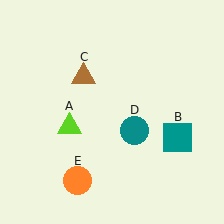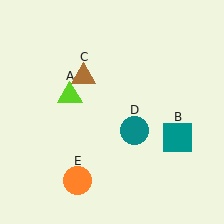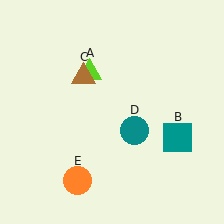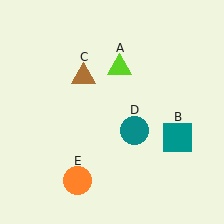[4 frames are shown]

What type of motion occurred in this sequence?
The lime triangle (object A) rotated clockwise around the center of the scene.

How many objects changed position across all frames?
1 object changed position: lime triangle (object A).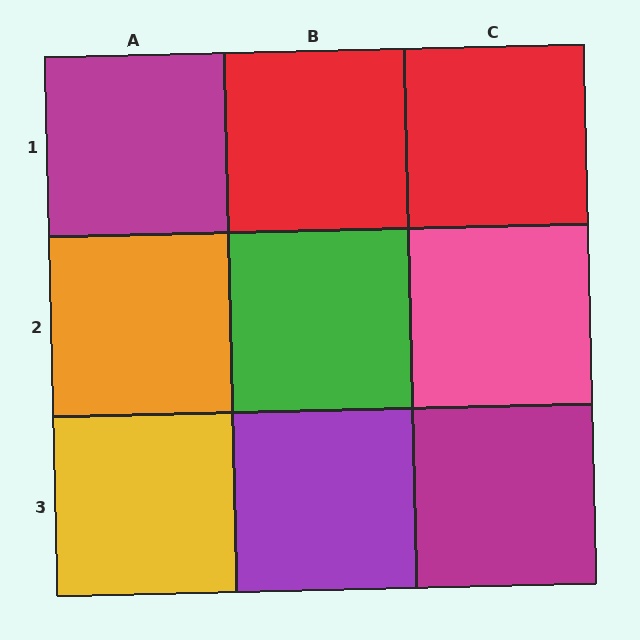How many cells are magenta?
2 cells are magenta.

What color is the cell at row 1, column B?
Red.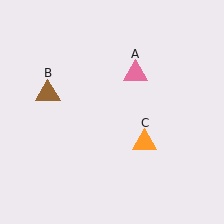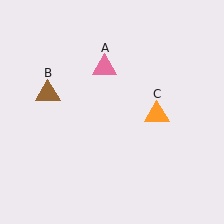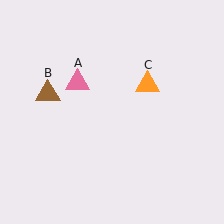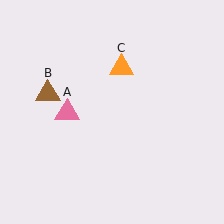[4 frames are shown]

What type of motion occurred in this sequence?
The pink triangle (object A), orange triangle (object C) rotated counterclockwise around the center of the scene.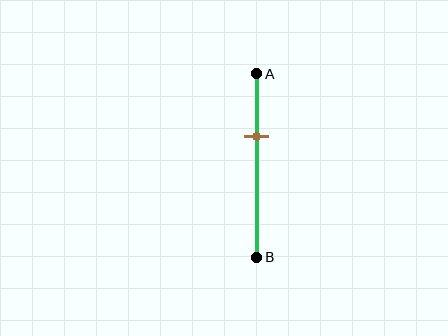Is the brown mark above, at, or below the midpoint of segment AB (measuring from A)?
The brown mark is above the midpoint of segment AB.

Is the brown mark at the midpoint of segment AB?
No, the mark is at about 35% from A, not at the 50% midpoint.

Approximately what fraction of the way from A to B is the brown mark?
The brown mark is approximately 35% of the way from A to B.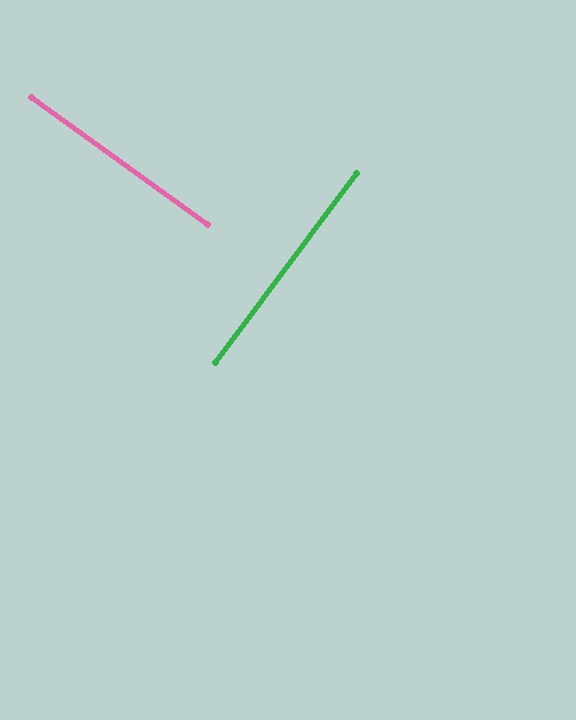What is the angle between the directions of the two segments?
Approximately 89 degrees.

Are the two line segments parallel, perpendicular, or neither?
Perpendicular — they meet at approximately 89°.